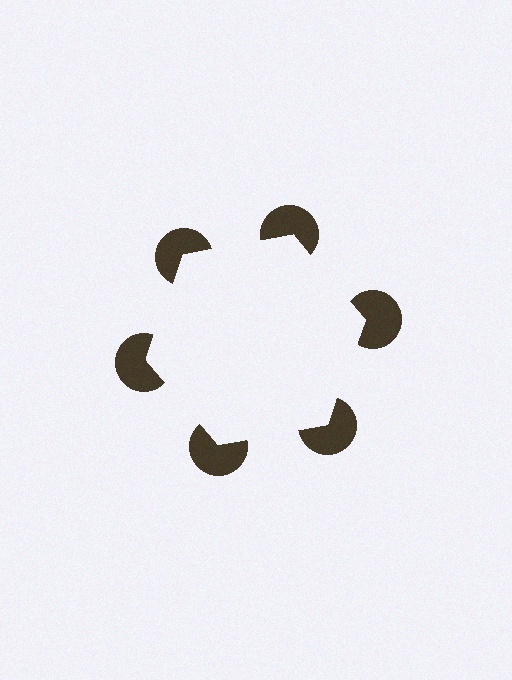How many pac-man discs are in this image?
There are 6 — one at each vertex of the illusory hexagon.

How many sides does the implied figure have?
6 sides.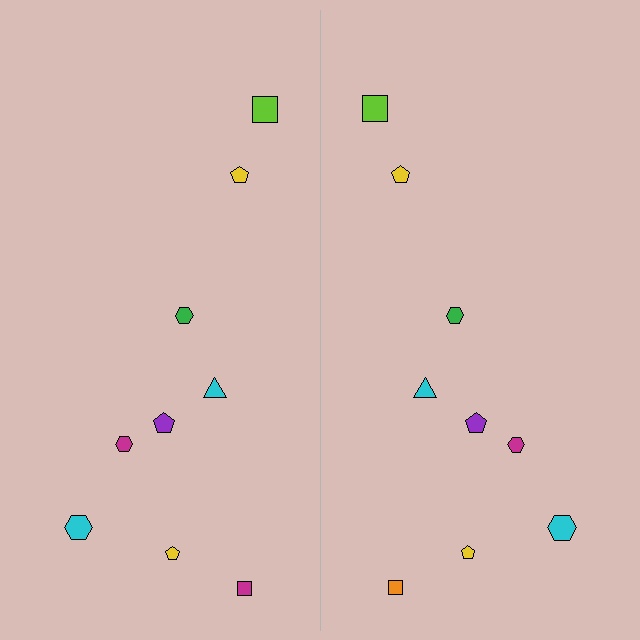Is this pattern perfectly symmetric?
No, the pattern is not perfectly symmetric. The orange square on the right side breaks the symmetry — its mirror counterpart is magenta.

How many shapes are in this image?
There are 18 shapes in this image.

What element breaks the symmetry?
The orange square on the right side breaks the symmetry — its mirror counterpart is magenta.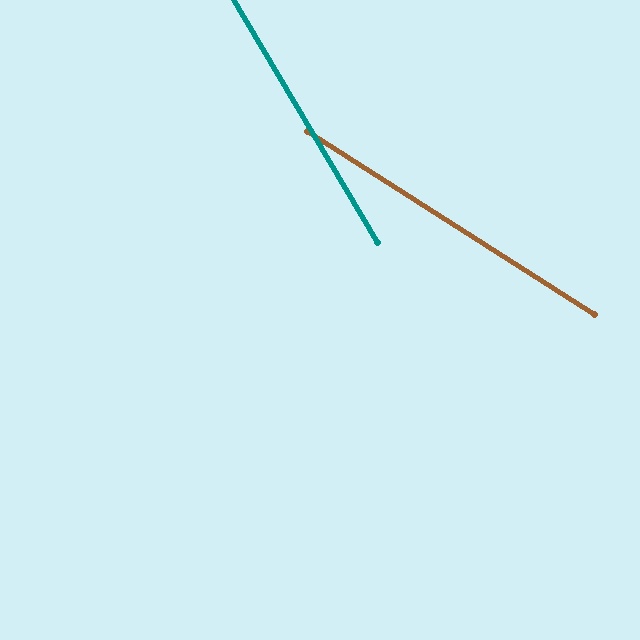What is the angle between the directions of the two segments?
Approximately 27 degrees.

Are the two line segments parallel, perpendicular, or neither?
Neither parallel nor perpendicular — they differ by about 27°.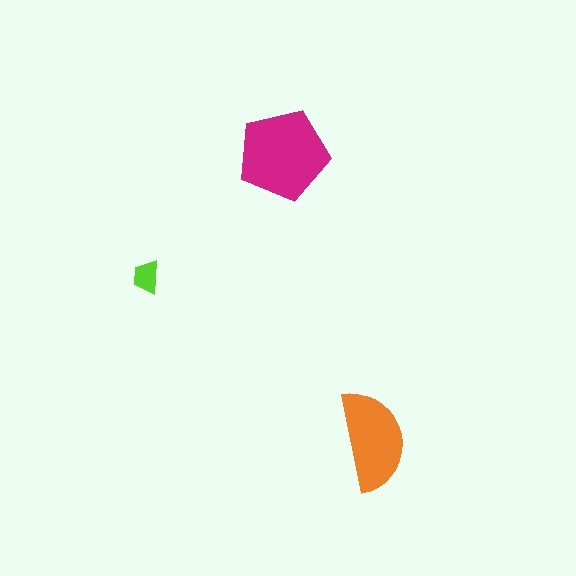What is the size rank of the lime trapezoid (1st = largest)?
3rd.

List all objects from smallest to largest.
The lime trapezoid, the orange semicircle, the magenta pentagon.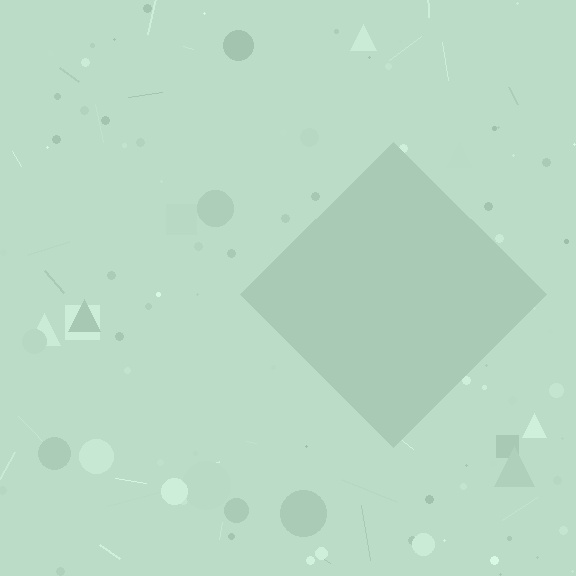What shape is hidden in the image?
A diamond is hidden in the image.